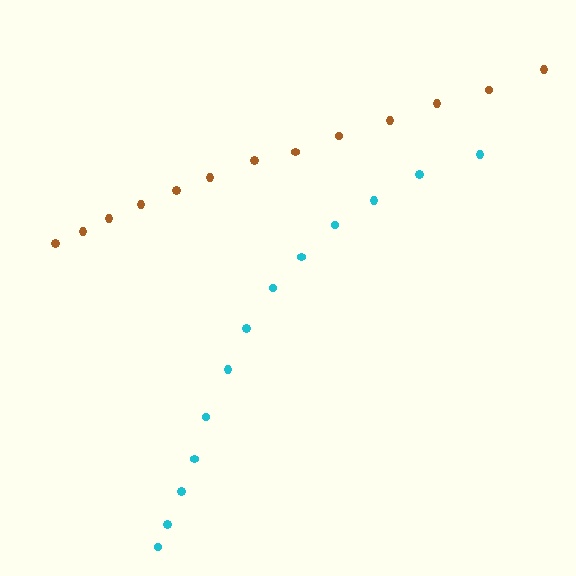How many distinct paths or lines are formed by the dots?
There are 2 distinct paths.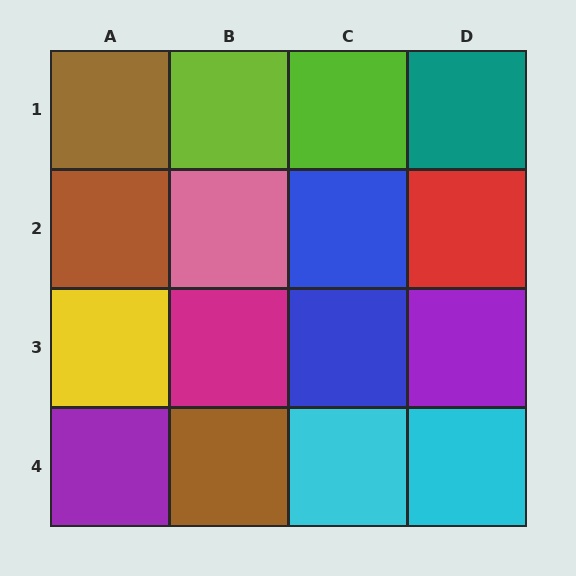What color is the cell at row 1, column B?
Lime.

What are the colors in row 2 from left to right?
Brown, pink, blue, red.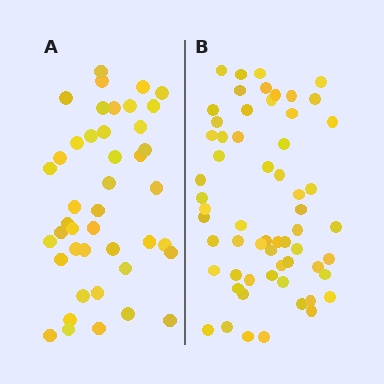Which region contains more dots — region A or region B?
Region B (the right region) has more dots.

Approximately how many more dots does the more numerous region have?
Region B has approximately 15 more dots than region A.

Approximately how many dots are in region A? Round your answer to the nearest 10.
About 40 dots. (The exact count is 43, which rounds to 40.)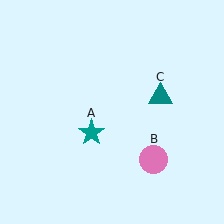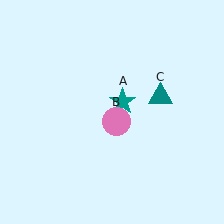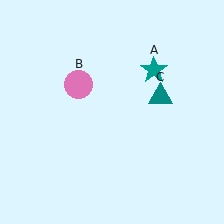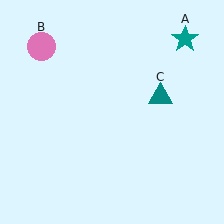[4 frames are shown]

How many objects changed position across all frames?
2 objects changed position: teal star (object A), pink circle (object B).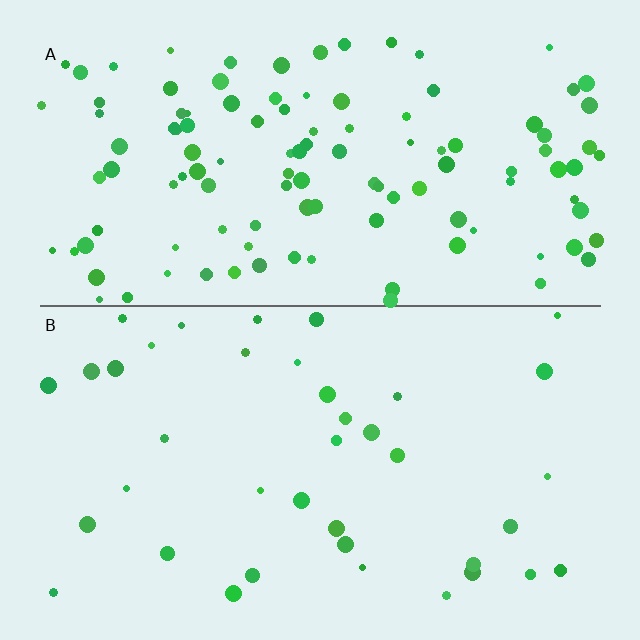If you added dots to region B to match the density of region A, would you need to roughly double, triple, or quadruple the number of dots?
Approximately triple.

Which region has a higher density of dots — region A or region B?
A (the top).